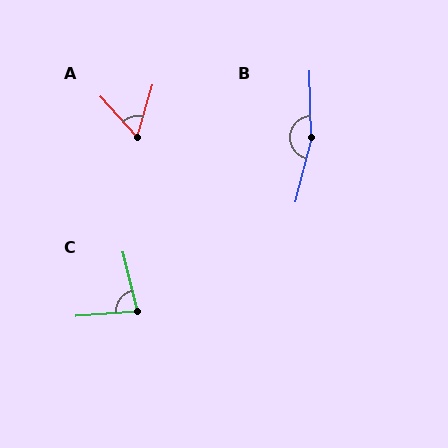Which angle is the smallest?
A, at approximately 59 degrees.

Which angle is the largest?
B, at approximately 164 degrees.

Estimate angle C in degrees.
Approximately 80 degrees.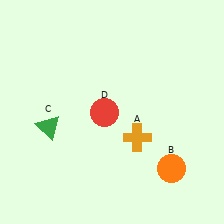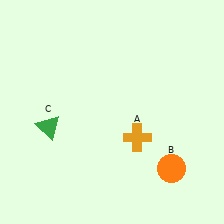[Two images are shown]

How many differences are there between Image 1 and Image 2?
There is 1 difference between the two images.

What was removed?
The red circle (D) was removed in Image 2.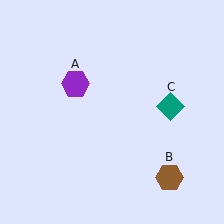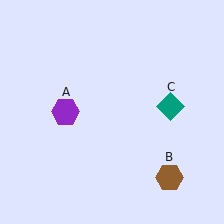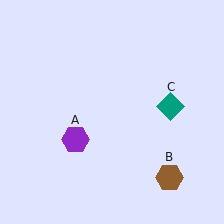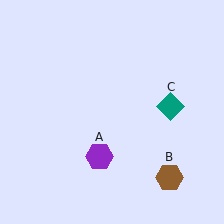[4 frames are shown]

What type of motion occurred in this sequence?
The purple hexagon (object A) rotated counterclockwise around the center of the scene.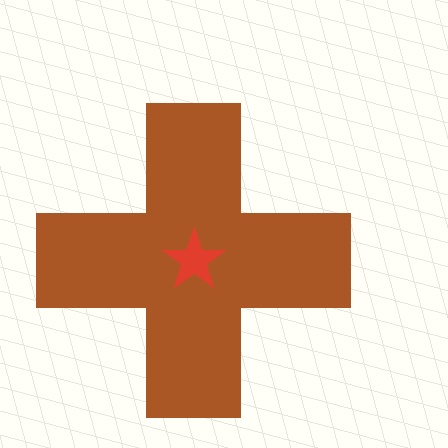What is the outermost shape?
The brown cross.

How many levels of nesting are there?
2.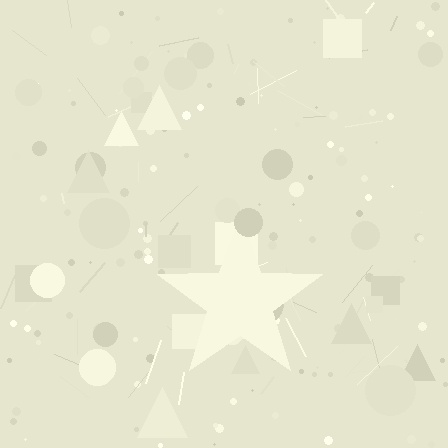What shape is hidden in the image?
A star is hidden in the image.